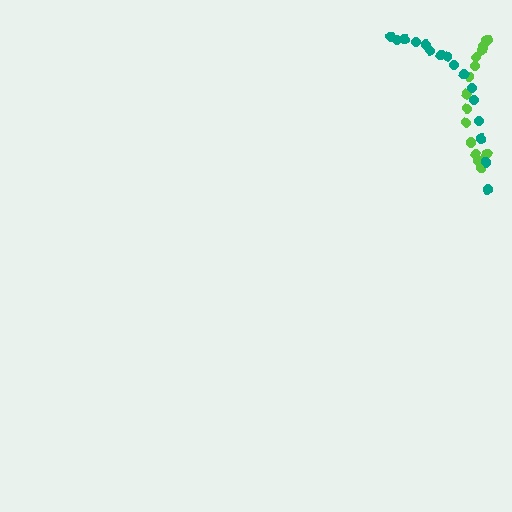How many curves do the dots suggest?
There are 2 distinct paths.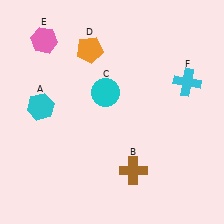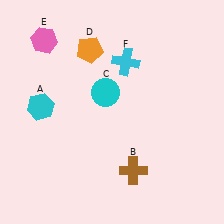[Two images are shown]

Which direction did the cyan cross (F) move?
The cyan cross (F) moved left.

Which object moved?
The cyan cross (F) moved left.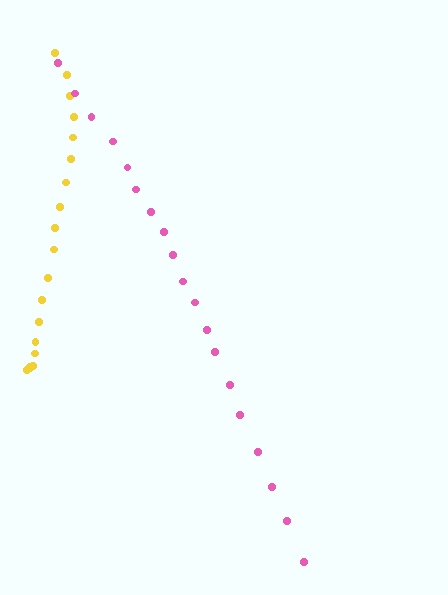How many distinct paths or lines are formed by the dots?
There are 2 distinct paths.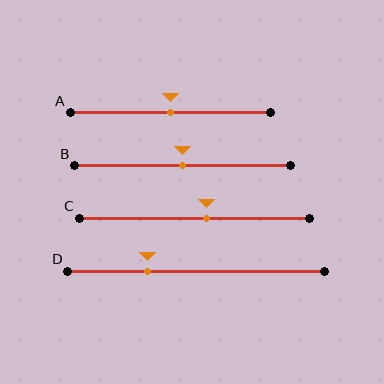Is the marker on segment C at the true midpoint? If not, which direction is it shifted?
No, the marker on segment C is shifted to the right by about 5% of the segment length.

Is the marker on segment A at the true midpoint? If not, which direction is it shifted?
Yes, the marker on segment A is at the true midpoint.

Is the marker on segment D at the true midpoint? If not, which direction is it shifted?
No, the marker on segment D is shifted to the left by about 19% of the segment length.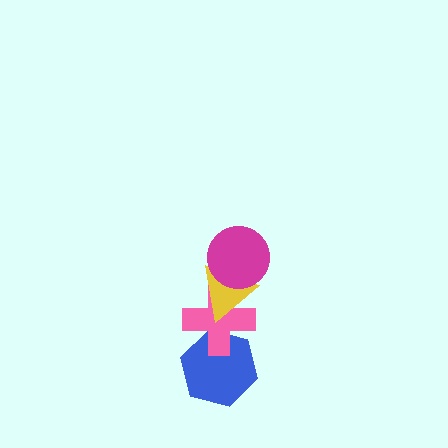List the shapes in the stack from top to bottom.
From top to bottom: the magenta circle, the yellow triangle, the pink cross, the blue hexagon.